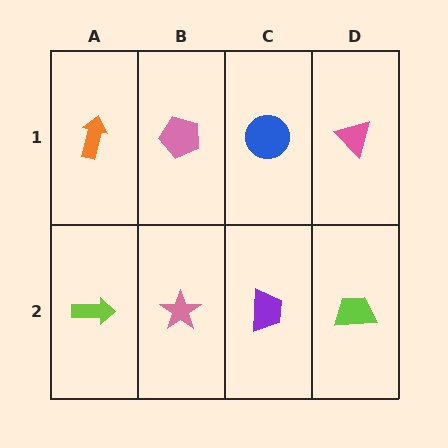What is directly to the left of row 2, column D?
A purple trapezoid.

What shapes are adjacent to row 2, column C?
A blue circle (row 1, column C), a pink star (row 2, column B), a lime trapezoid (row 2, column D).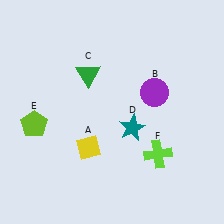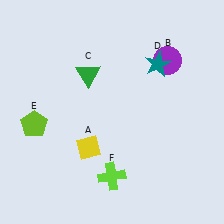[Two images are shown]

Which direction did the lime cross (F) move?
The lime cross (F) moved left.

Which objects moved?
The objects that moved are: the purple circle (B), the teal star (D), the lime cross (F).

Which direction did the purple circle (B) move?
The purple circle (B) moved up.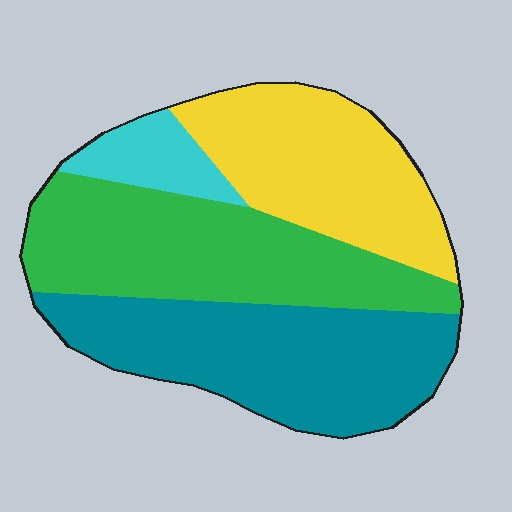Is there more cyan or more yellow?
Yellow.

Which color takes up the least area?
Cyan, at roughly 10%.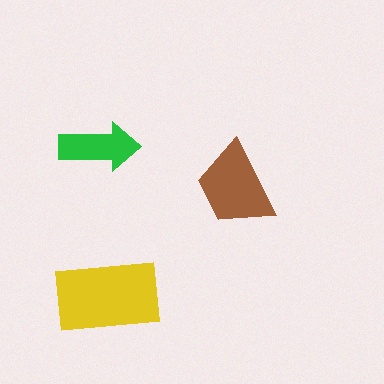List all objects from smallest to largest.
The green arrow, the brown trapezoid, the yellow rectangle.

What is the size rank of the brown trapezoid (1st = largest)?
2nd.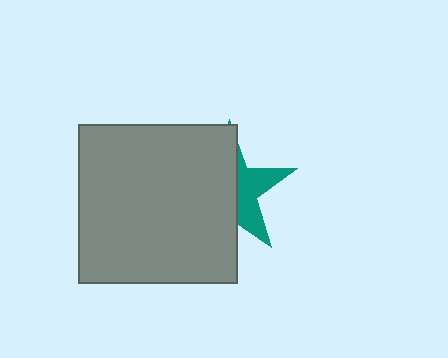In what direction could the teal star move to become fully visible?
The teal star could move right. That would shift it out from behind the gray square entirely.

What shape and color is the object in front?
The object in front is a gray square.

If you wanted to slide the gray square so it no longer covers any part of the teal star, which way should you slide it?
Slide it left — that is the most direct way to separate the two shapes.